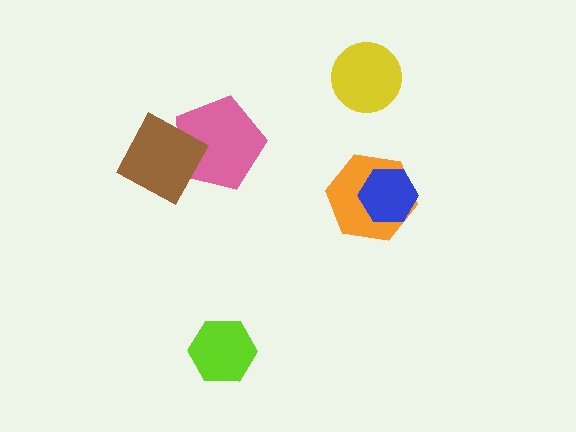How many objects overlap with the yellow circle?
0 objects overlap with the yellow circle.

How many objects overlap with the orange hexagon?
1 object overlaps with the orange hexagon.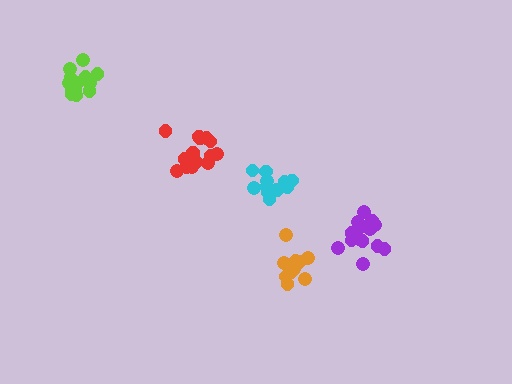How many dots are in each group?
Group 1: 12 dots, Group 2: 17 dots, Group 3: 13 dots, Group 4: 15 dots, Group 5: 13 dots (70 total).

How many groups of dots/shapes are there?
There are 5 groups.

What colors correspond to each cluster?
The clusters are colored: cyan, red, orange, purple, lime.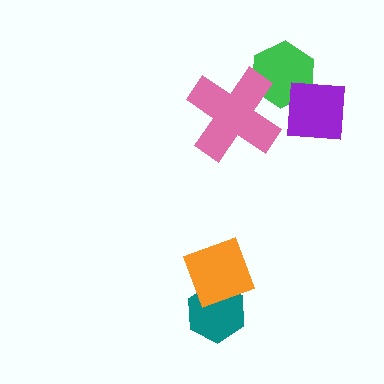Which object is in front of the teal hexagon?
The orange diamond is in front of the teal hexagon.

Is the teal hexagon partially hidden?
Yes, it is partially covered by another shape.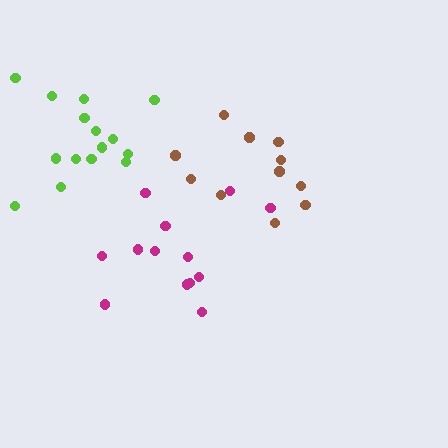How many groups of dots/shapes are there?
There are 3 groups.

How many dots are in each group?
Group 1: 11 dots, Group 2: 13 dots, Group 3: 15 dots (39 total).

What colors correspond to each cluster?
The clusters are colored: brown, magenta, lime.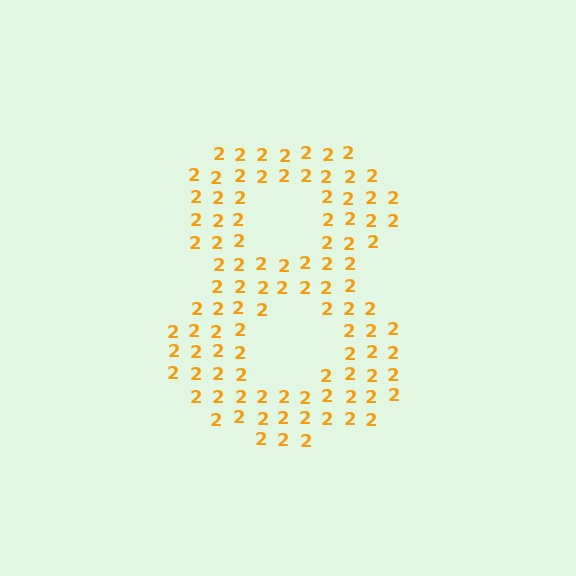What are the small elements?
The small elements are digit 2's.